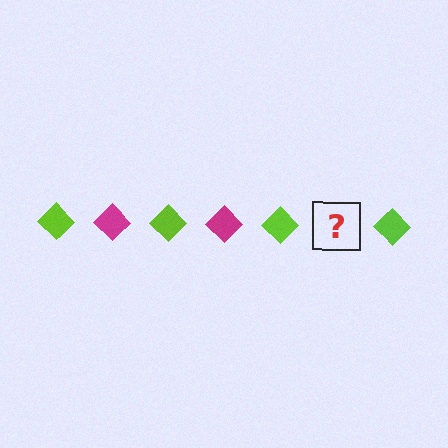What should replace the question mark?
The question mark should be replaced with a magenta diamond.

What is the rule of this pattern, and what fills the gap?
The rule is that the pattern cycles through lime, magenta diamonds. The gap should be filled with a magenta diamond.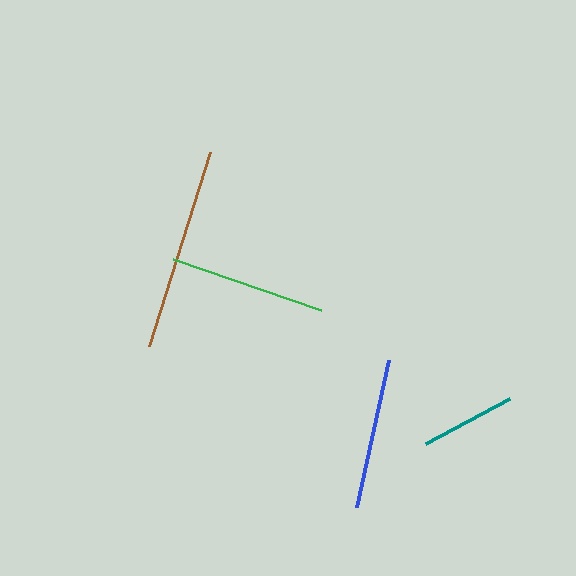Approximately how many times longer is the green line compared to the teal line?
The green line is approximately 1.6 times the length of the teal line.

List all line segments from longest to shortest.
From longest to shortest: brown, green, blue, teal.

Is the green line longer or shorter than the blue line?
The green line is longer than the blue line.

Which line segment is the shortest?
The teal line is the shortest at approximately 96 pixels.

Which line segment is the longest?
The brown line is the longest at approximately 204 pixels.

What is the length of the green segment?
The green segment is approximately 157 pixels long.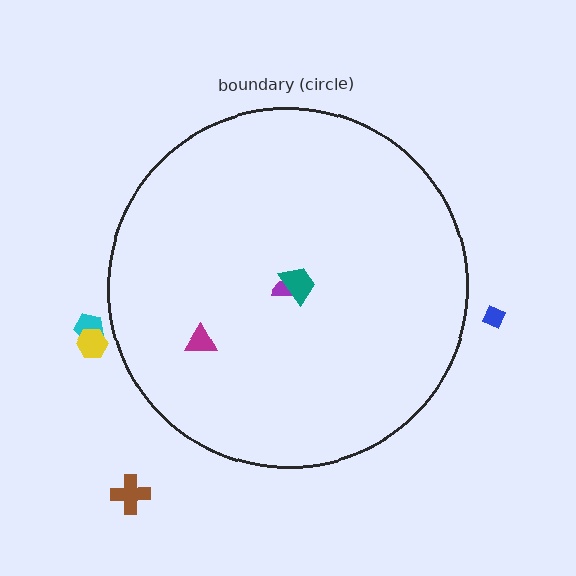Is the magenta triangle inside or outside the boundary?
Inside.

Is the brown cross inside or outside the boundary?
Outside.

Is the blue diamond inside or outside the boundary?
Outside.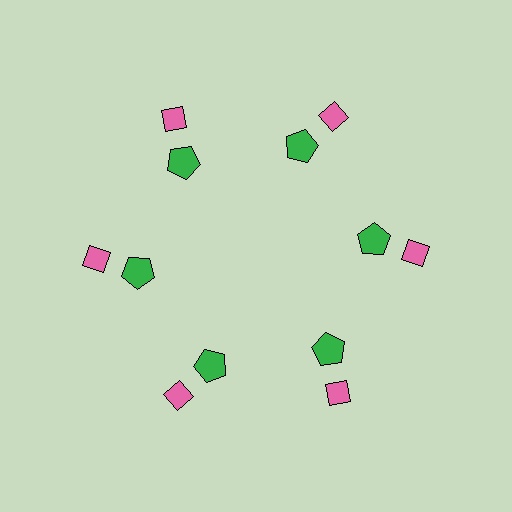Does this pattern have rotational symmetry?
Yes, this pattern has 6-fold rotational symmetry. It looks the same after rotating 60 degrees around the center.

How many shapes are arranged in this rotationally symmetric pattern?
There are 12 shapes, arranged in 6 groups of 2.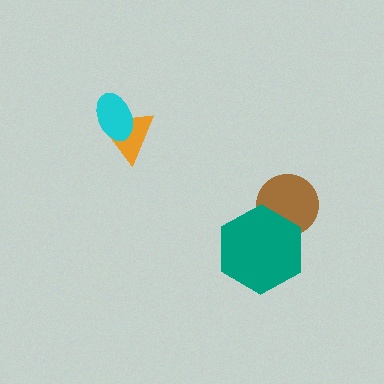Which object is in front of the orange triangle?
The cyan ellipse is in front of the orange triangle.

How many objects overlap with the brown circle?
1 object overlaps with the brown circle.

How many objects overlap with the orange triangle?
1 object overlaps with the orange triangle.